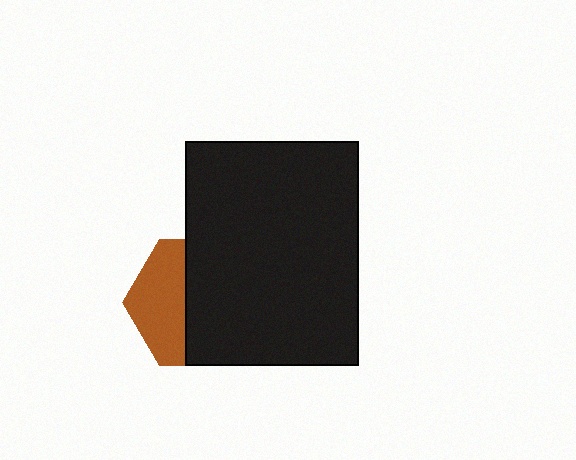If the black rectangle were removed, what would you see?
You would see the complete brown hexagon.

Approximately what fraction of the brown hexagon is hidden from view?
Roughly 59% of the brown hexagon is hidden behind the black rectangle.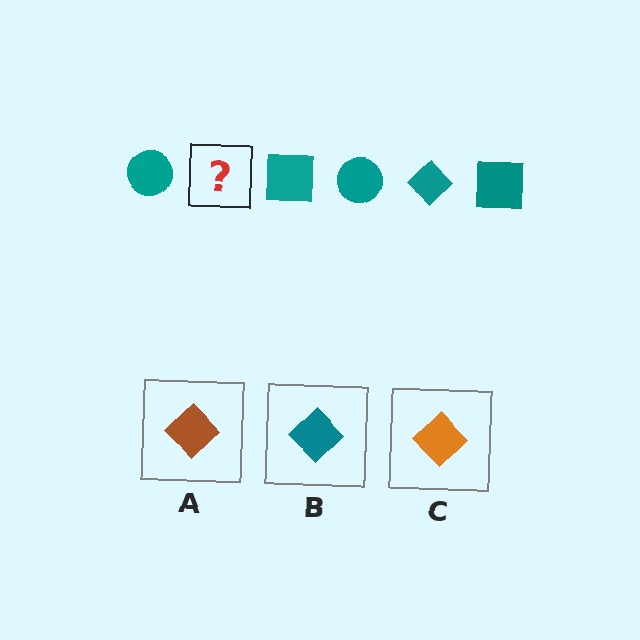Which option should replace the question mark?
Option B.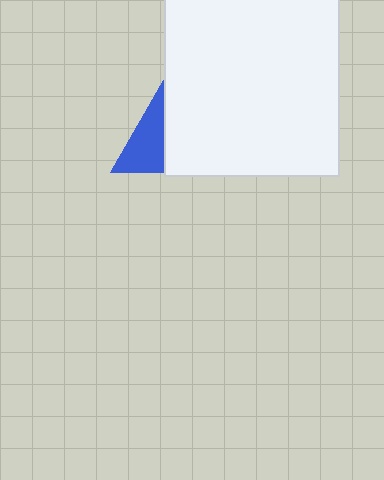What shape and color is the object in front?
The object in front is a white rectangle.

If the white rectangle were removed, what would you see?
You would see the complete blue triangle.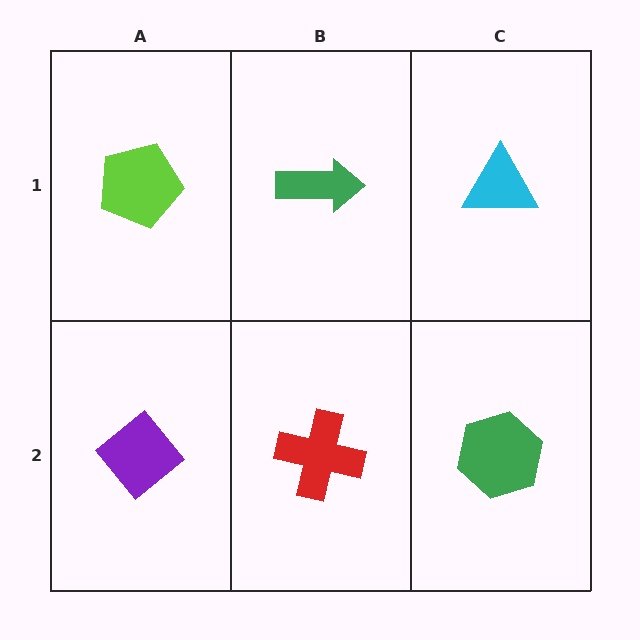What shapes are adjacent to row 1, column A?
A purple diamond (row 2, column A), a green arrow (row 1, column B).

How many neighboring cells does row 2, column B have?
3.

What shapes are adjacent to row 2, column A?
A lime pentagon (row 1, column A), a red cross (row 2, column B).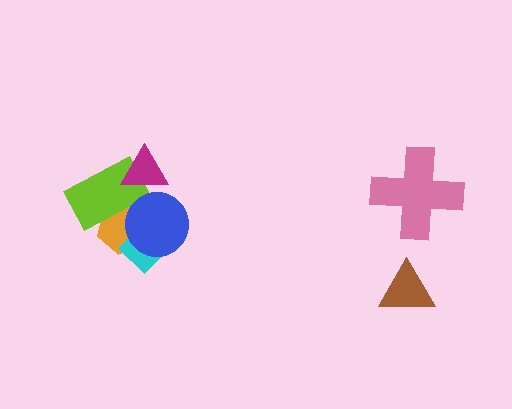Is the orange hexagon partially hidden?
Yes, it is partially covered by another shape.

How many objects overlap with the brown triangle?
0 objects overlap with the brown triangle.